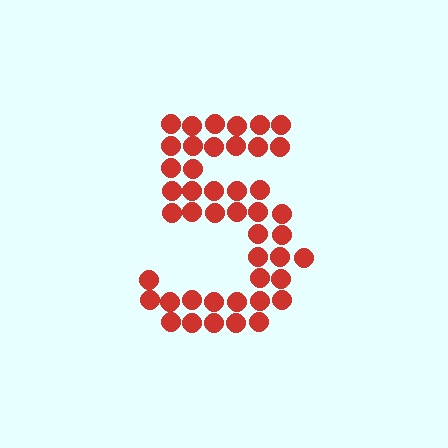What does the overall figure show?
The overall figure shows the digit 5.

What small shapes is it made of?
It is made of small circles.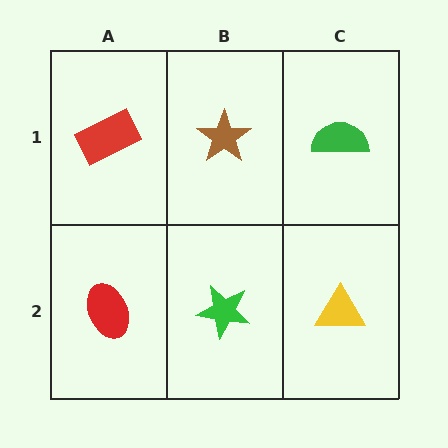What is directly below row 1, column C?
A yellow triangle.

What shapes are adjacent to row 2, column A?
A red rectangle (row 1, column A), a green star (row 2, column B).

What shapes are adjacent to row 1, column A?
A red ellipse (row 2, column A), a brown star (row 1, column B).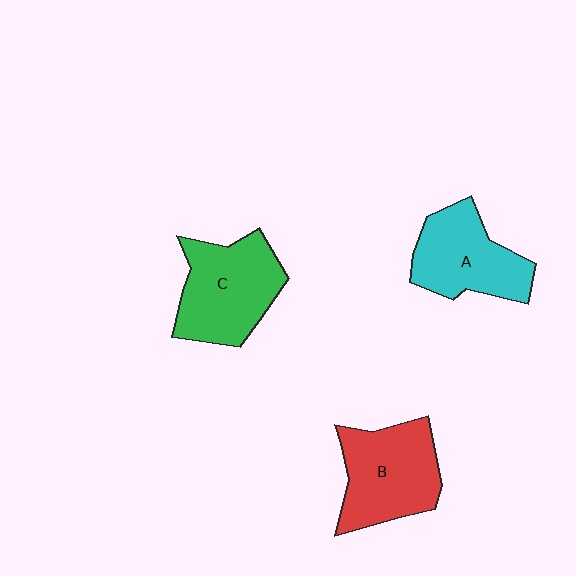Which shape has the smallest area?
Shape A (cyan).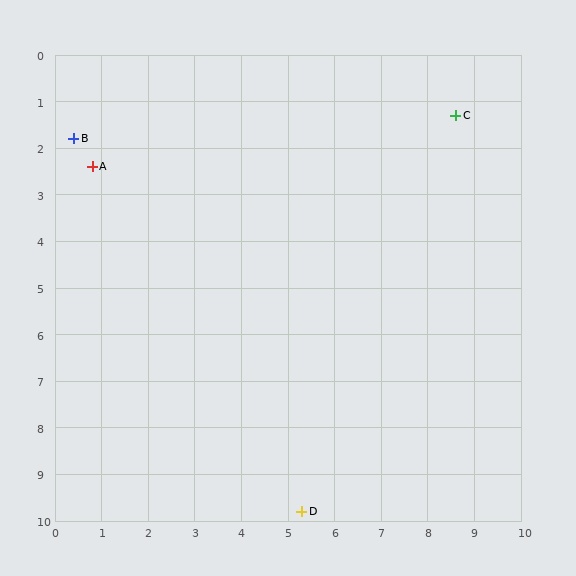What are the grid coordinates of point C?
Point C is at approximately (8.6, 1.3).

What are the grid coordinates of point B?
Point B is at approximately (0.4, 1.8).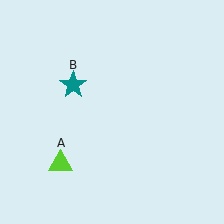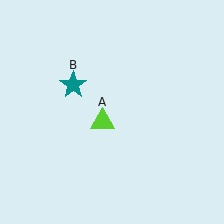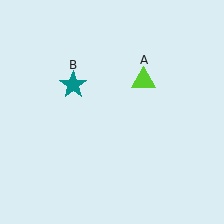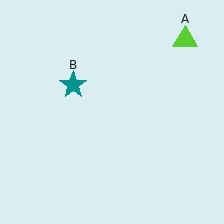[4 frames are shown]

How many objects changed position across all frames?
1 object changed position: lime triangle (object A).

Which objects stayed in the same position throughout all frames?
Teal star (object B) remained stationary.